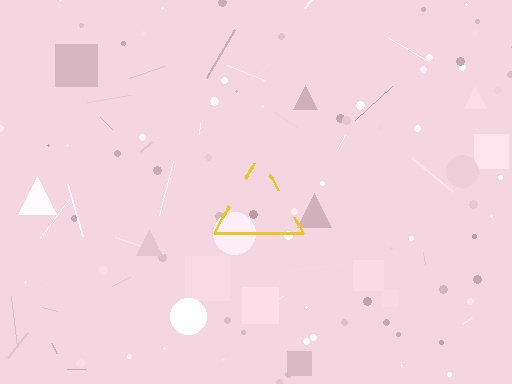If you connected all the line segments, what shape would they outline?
They would outline a triangle.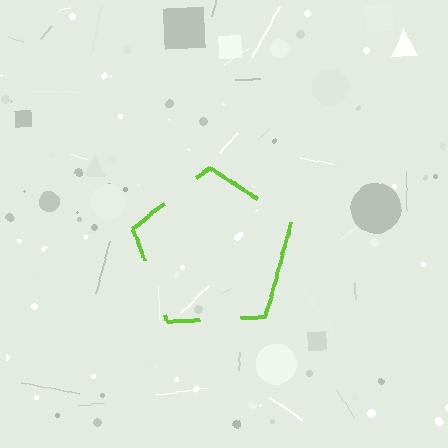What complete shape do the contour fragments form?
The contour fragments form a pentagon.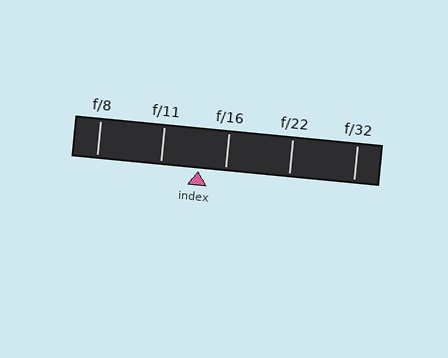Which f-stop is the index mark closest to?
The index mark is closest to f/16.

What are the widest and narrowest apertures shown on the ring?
The widest aperture shown is f/8 and the narrowest is f/32.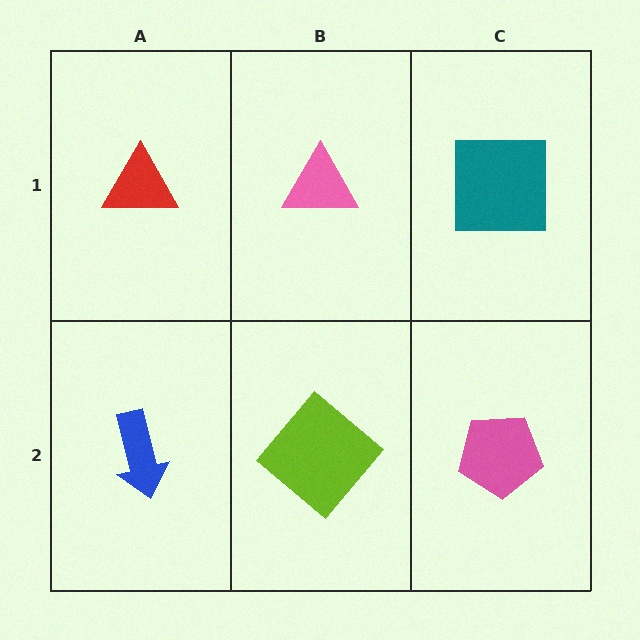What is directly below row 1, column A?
A blue arrow.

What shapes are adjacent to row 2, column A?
A red triangle (row 1, column A), a lime diamond (row 2, column B).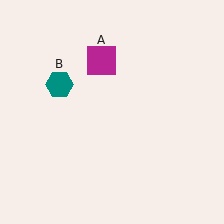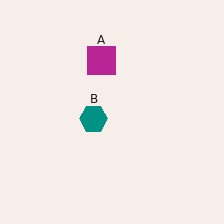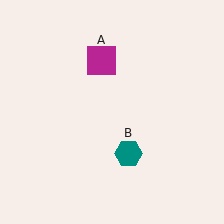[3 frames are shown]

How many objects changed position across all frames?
1 object changed position: teal hexagon (object B).